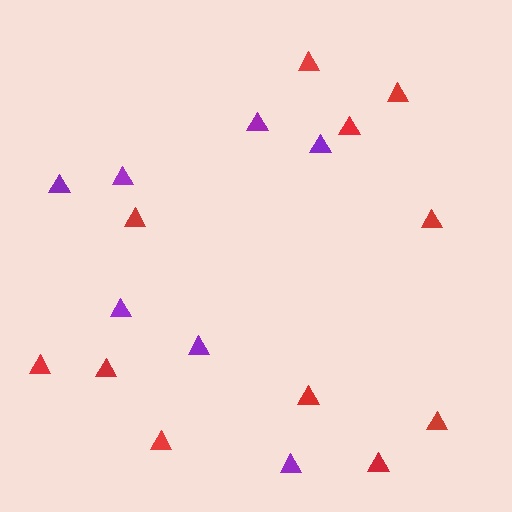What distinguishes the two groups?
There are 2 groups: one group of red triangles (11) and one group of purple triangles (7).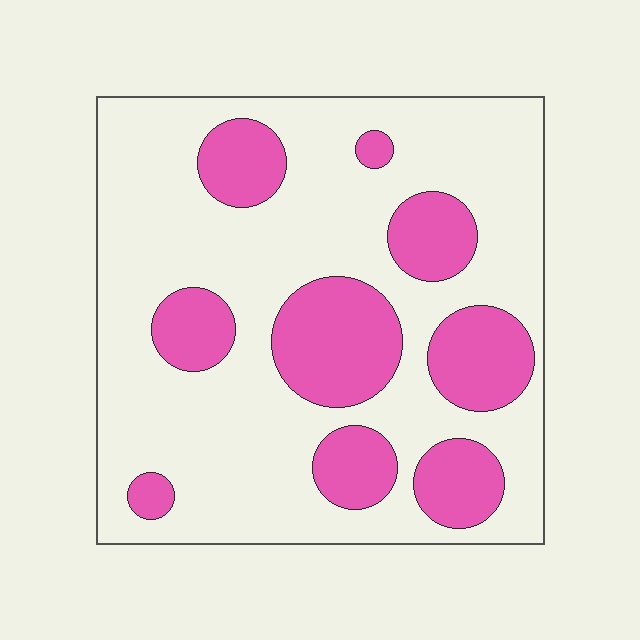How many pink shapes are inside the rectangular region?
9.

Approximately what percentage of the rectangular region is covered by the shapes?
Approximately 30%.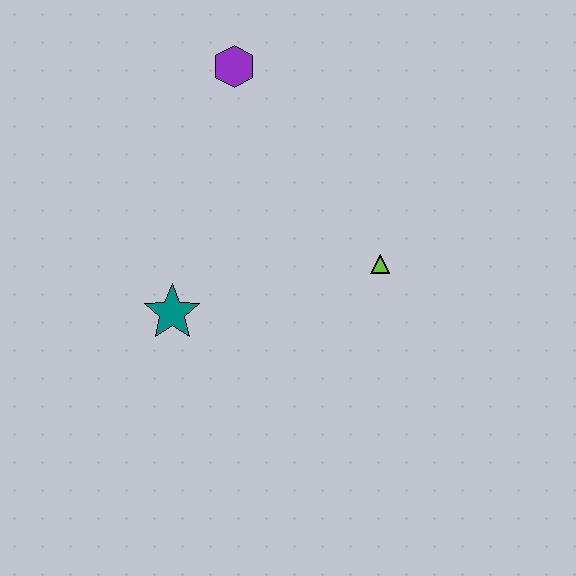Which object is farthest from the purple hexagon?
The teal star is farthest from the purple hexagon.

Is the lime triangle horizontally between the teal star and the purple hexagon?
No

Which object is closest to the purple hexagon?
The lime triangle is closest to the purple hexagon.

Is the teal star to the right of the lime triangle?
No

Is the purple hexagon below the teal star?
No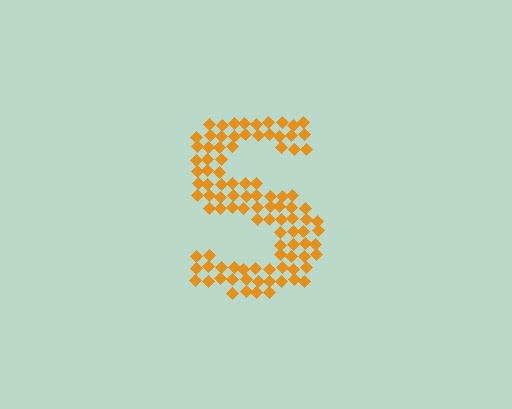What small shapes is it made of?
It is made of small diamonds.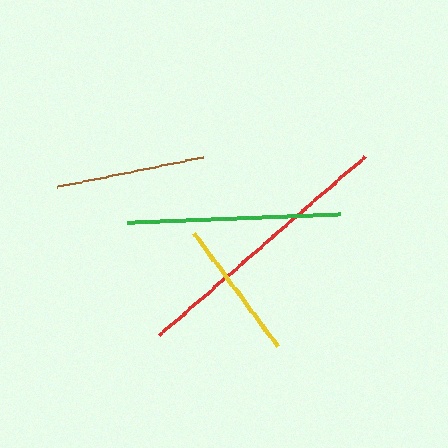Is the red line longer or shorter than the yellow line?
The red line is longer than the yellow line.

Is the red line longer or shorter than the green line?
The red line is longer than the green line.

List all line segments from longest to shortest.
From longest to shortest: red, green, brown, yellow.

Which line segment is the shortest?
The yellow line is the shortest at approximately 141 pixels.